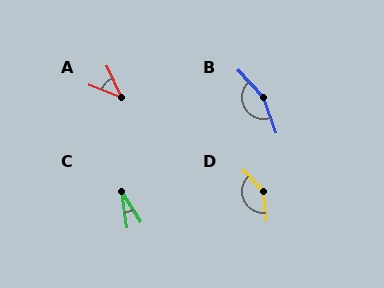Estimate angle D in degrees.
Approximately 141 degrees.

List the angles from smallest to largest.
C (24°), A (46°), D (141°), B (157°).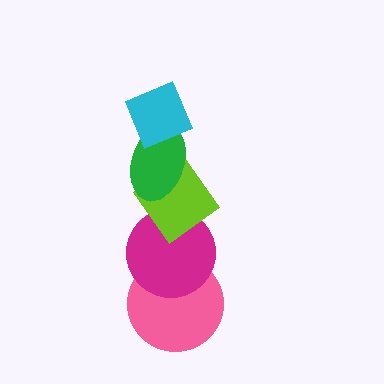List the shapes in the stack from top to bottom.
From top to bottom: the cyan diamond, the green ellipse, the lime diamond, the magenta circle, the pink circle.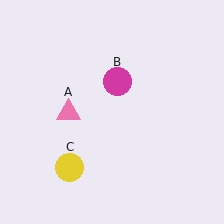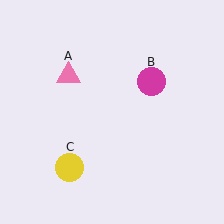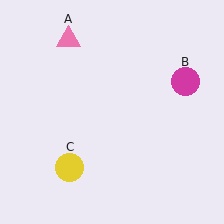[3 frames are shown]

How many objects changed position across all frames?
2 objects changed position: pink triangle (object A), magenta circle (object B).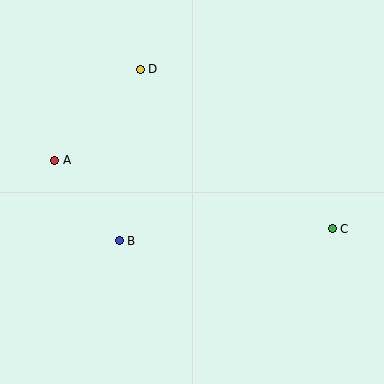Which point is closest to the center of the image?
Point B at (119, 241) is closest to the center.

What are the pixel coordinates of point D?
Point D is at (140, 69).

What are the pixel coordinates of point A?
Point A is at (55, 160).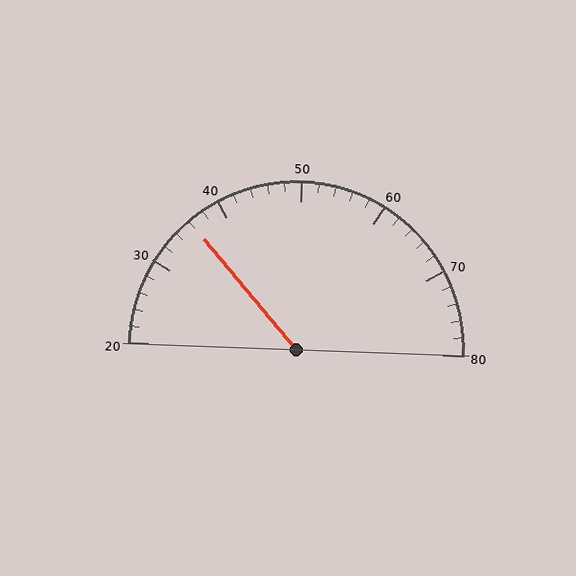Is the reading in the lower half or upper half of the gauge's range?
The reading is in the lower half of the range (20 to 80).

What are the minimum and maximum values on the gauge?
The gauge ranges from 20 to 80.